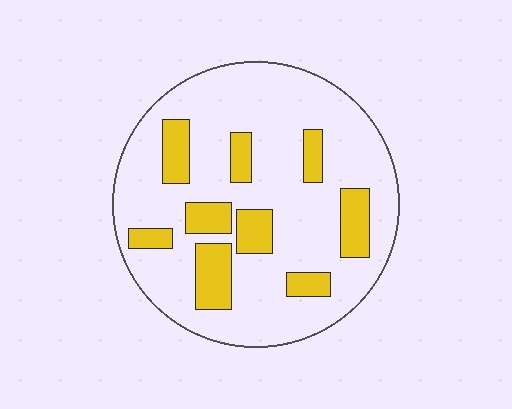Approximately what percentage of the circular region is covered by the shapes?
Approximately 20%.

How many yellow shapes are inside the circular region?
9.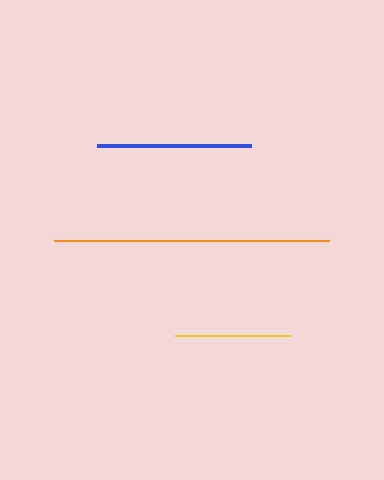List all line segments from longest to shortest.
From longest to shortest: orange, blue, yellow.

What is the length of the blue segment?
The blue segment is approximately 154 pixels long.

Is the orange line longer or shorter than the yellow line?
The orange line is longer than the yellow line.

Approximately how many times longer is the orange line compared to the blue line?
The orange line is approximately 1.8 times the length of the blue line.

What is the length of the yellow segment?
The yellow segment is approximately 115 pixels long.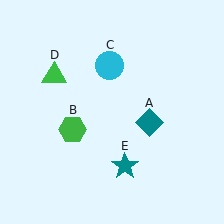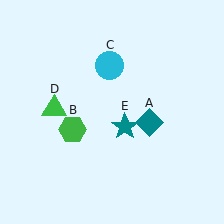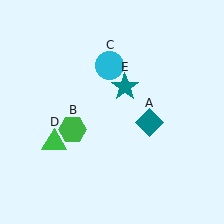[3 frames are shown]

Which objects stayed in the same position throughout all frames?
Teal diamond (object A) and green hexagon (object B) and cyan circle (object C) remained stationary.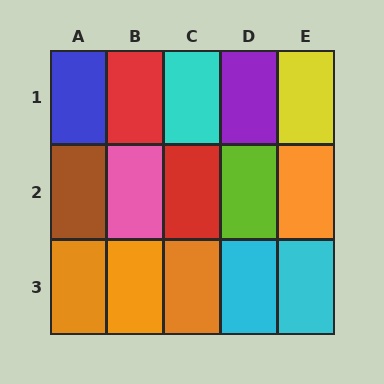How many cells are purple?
1 cell is purple.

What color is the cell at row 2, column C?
Red.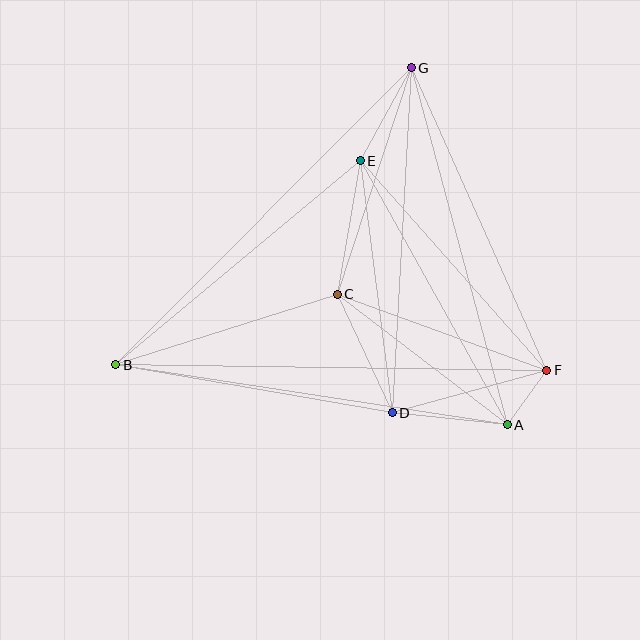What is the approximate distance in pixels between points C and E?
The distance between C and E is approximately 135 pixels.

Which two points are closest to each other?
Points A and F are closest to each other.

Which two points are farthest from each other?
Points B and F are farthest from each other.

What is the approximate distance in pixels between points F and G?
The distance between F and G is approximately 332 pixels.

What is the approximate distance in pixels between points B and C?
The distance between B and C is approximately 233 pixels.